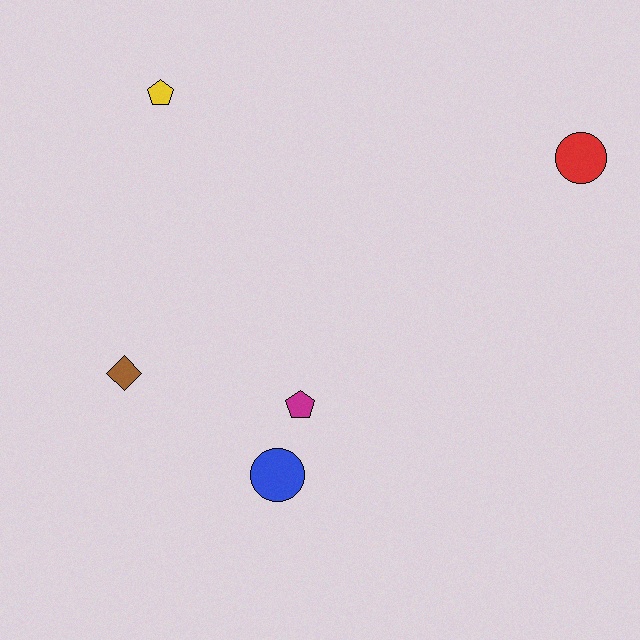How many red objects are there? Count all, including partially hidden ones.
There is 1 red object.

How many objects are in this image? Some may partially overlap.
There are 5 objects.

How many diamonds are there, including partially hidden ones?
There is 1 diamond.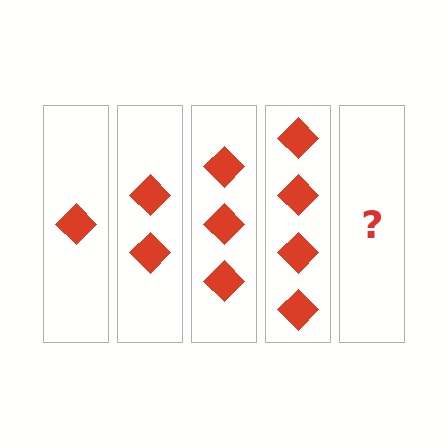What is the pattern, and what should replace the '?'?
The pattern is that each step adds one more diamond. The '?' should be 5 diamonds.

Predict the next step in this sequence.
The next step is 5 diamonds.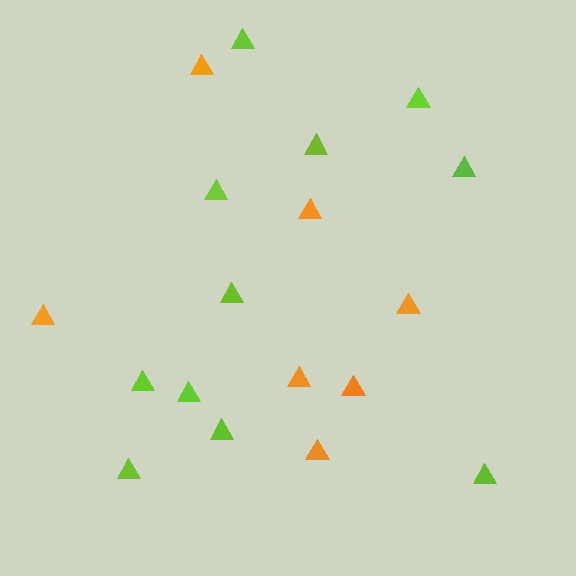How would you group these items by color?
There are 2 groups: one group of orange triangles (7) and one group of lime triangles (11).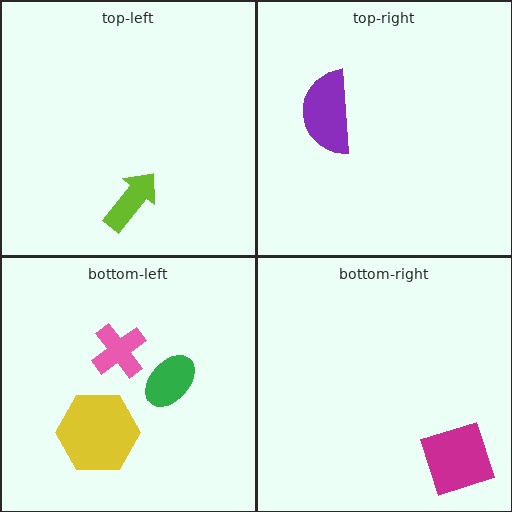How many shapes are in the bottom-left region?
3.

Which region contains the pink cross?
The bottom-left region.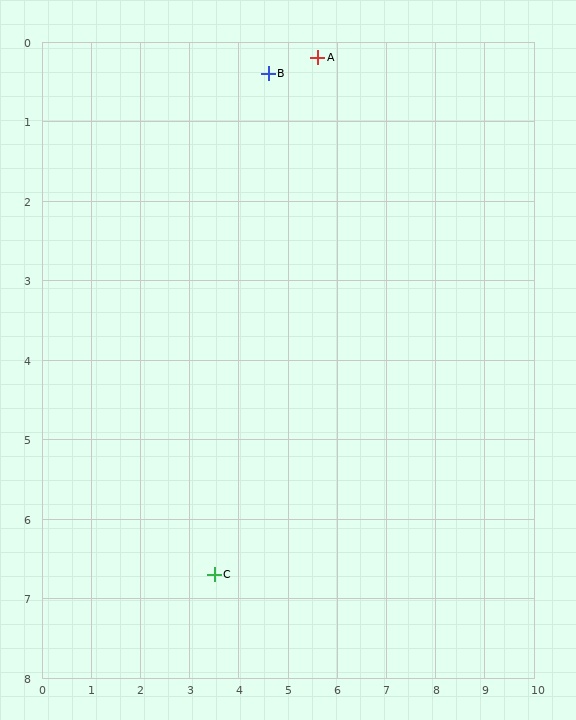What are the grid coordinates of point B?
Point B is at approximately (4.6, 0.4).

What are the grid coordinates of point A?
Point A is at approximately (5.6, 0.2).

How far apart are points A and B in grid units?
Points A and B are about 1.0 grid units apart.